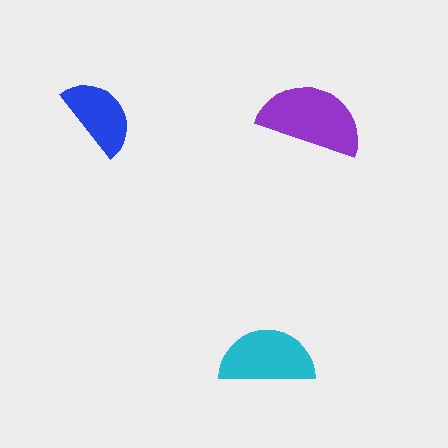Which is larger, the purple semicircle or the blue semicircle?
The purple one.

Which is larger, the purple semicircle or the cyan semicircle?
The purple one.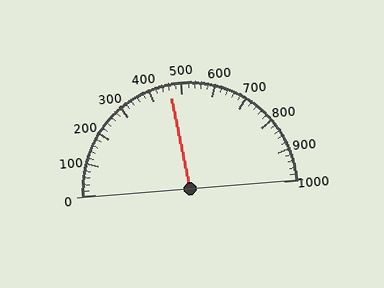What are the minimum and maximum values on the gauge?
The gauge ranges from 0 to 1000.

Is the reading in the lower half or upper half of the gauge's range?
The reading is in the lower half of the range (0 to 1000).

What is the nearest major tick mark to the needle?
The nearest major tick mark is 500.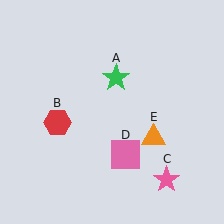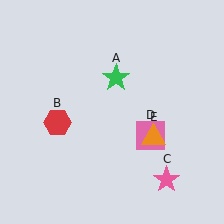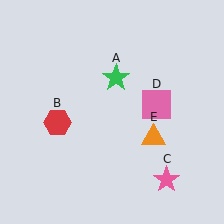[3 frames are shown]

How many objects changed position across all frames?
1 object changed position: pink square (object D).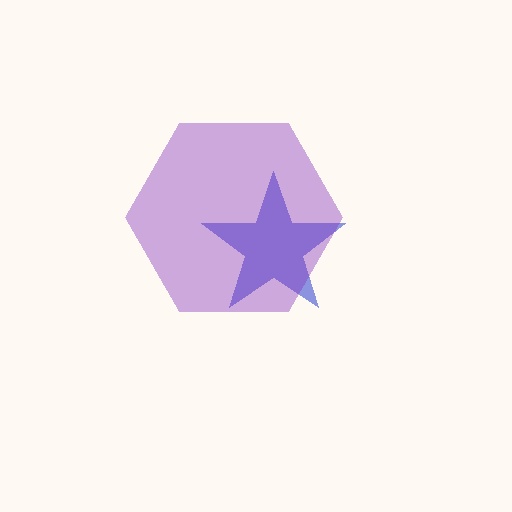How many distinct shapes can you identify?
There are 2 distinct shapes: a blue star, a purple hexagon.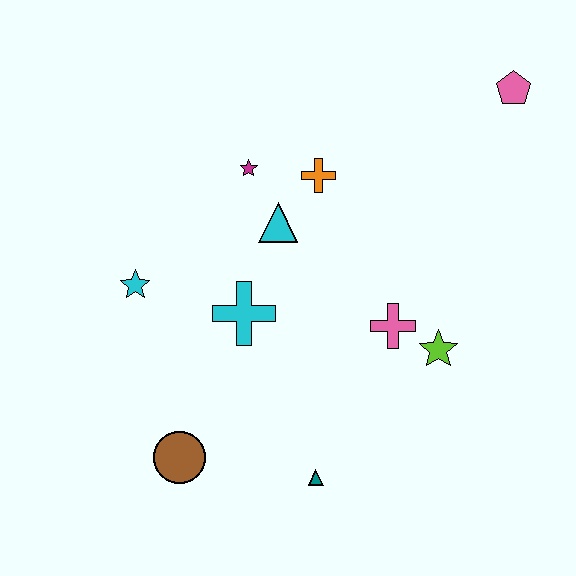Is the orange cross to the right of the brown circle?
Yes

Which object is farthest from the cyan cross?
The pink pentagon is farthest from the cyan cross.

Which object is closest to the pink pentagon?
The orange cross is closest to the pink pentagon.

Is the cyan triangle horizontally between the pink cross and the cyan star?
Yes